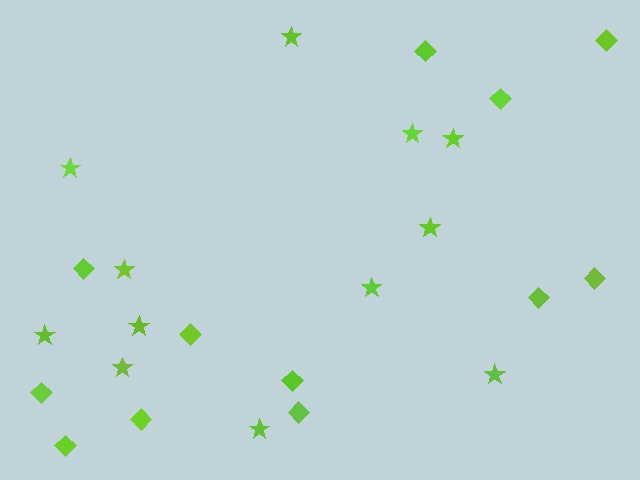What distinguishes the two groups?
There are 2 groups: one group of diamonds (12) and one group of stars (12).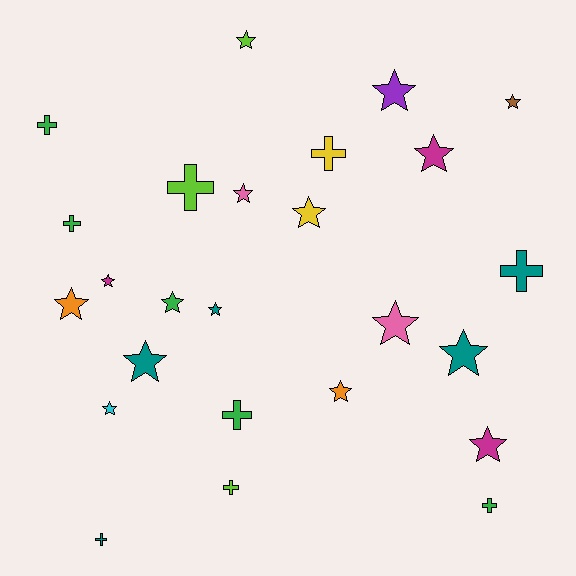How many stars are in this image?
There are 16 stars.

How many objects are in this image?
There are 25 objects.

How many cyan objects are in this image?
There is 1 cyan object.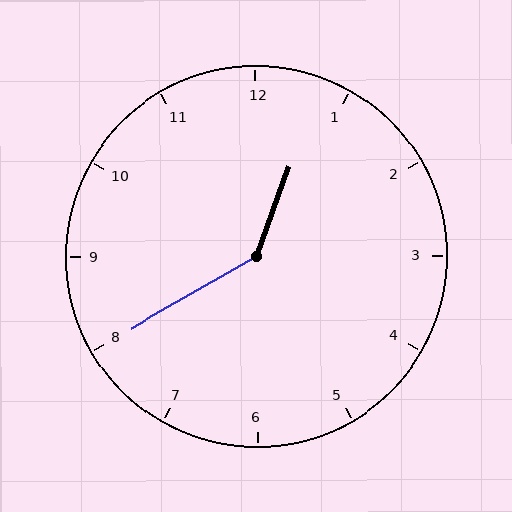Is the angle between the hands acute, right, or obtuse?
It is obtuse.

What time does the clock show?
12:40.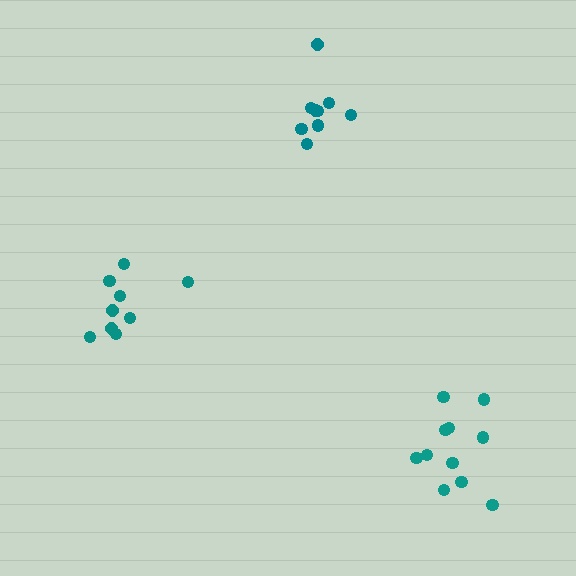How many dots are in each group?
Group 1: 11 dots, Group 2: 9 dots, Group 3: 9 dots (29 total).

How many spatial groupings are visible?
There are 3 spatial groupings.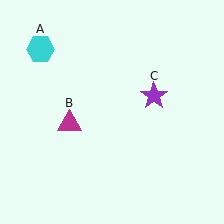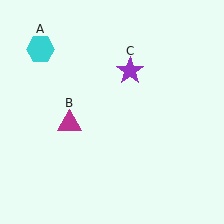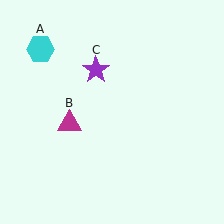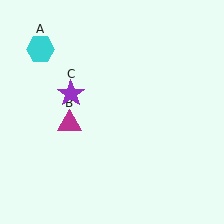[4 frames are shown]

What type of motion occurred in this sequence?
The purple star (object C) rotated counterclockwise around the center of the scene.